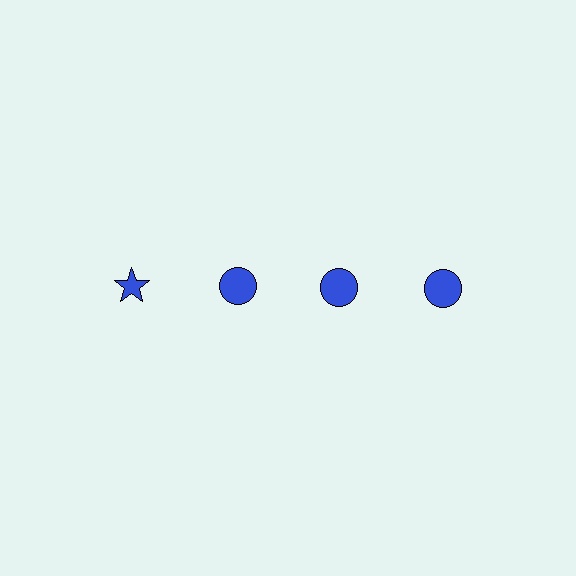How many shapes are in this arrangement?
There are 4 shapes arranged in a grid pattern.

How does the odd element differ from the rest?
It has a different shape: star instead of circle.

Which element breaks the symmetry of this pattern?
The blue star in the top row, leftmost column breaks the symmetry. All other shapes are blue circles.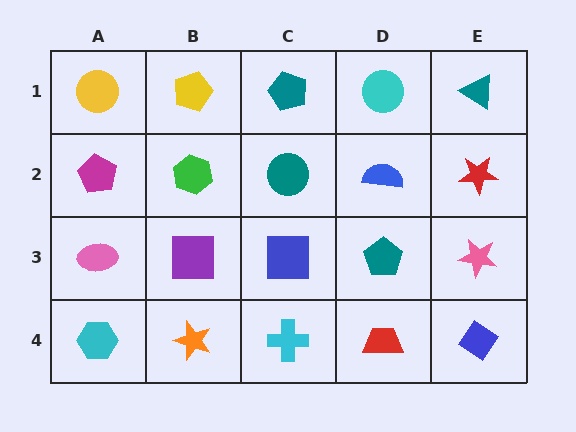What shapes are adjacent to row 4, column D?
A teal pentagon (row 3, column D), a cyan cross (row 4, column C), a blue diamond (row 4, column E).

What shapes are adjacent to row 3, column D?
A blue semicircle (row 2, column D), a red trapezoid (row 4, column D), a blue square (row 3, column C), a pink star (row 3, column E).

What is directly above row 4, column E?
A pink star.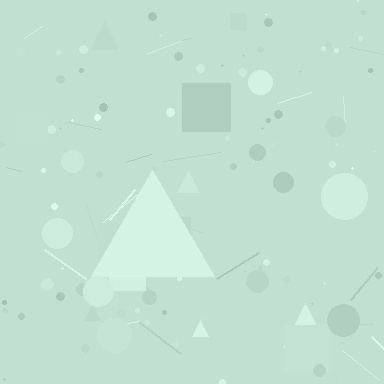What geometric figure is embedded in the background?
A triangle is embedded in the background.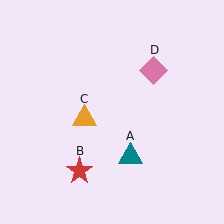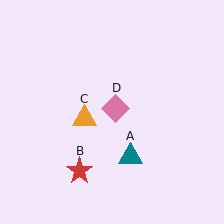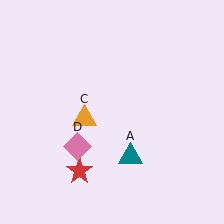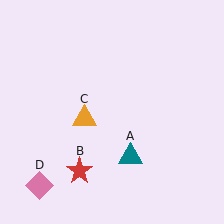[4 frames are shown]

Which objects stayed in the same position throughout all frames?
Teal triangle (object A) and red star (object B) and orange triangle (object C) remained stationary.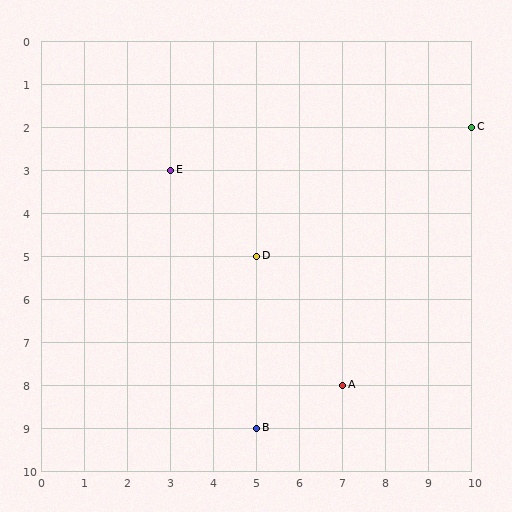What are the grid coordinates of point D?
Point D is at grid coordinates (5, 5).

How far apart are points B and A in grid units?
Points B and A are 2 columns and 1 row apart (about 2.2 grid units diagonally).